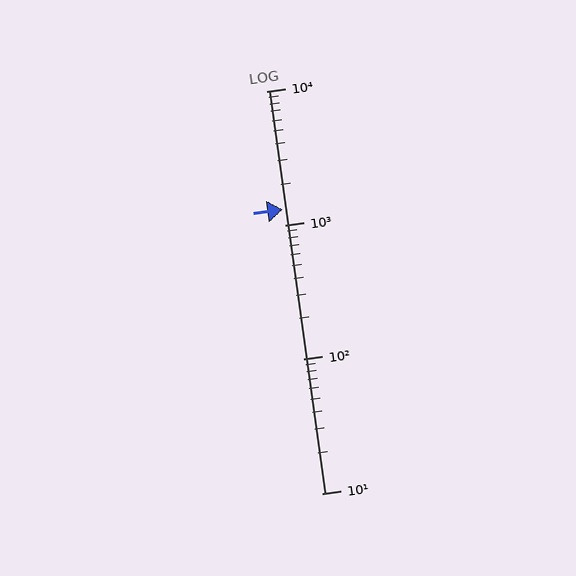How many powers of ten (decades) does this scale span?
The scale spans 3 decades, from 10 to 10000.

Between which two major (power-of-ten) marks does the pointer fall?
The pointer is between 1000 and 10000.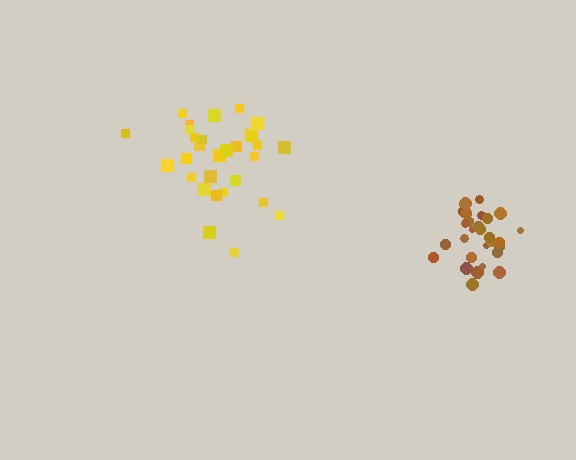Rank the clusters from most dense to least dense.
brown, yellow.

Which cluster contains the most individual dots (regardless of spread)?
Brown (30).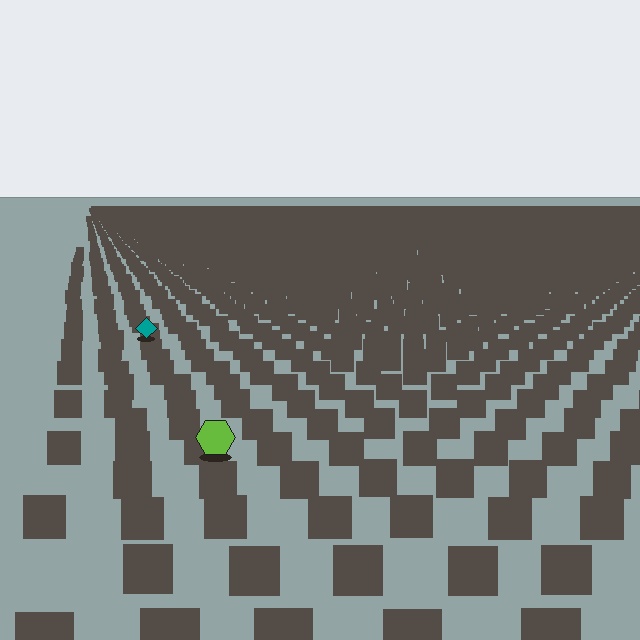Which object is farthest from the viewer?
The teal diamond is farthest from the viewer. It appears smaller and the ground texture around it is denser.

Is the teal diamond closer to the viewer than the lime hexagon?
No. The lime hexagon is closer — you can tell from the texture gradient: the ground texture is coarser near it.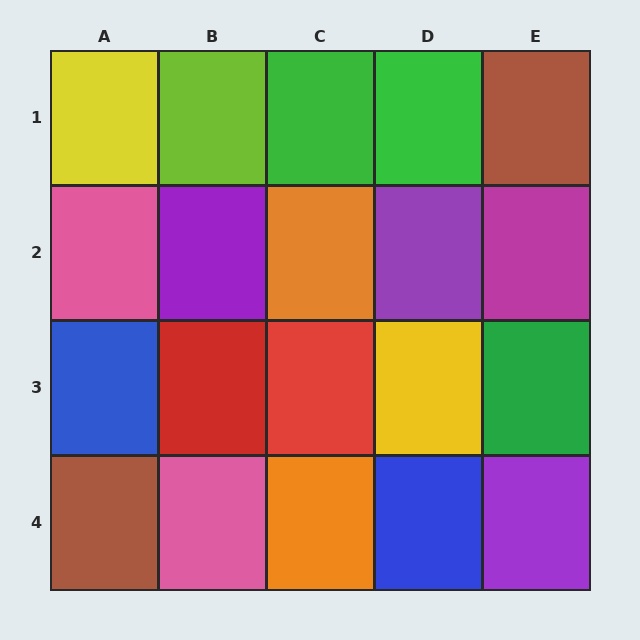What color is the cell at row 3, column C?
Red.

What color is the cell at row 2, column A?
Pink.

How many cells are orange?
2 cells are orange.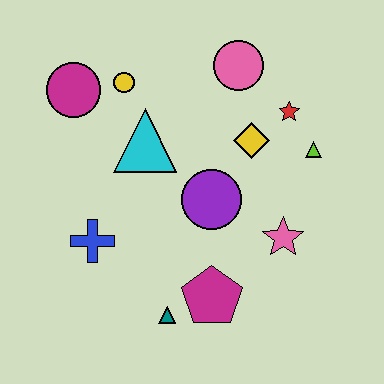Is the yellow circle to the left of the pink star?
Yes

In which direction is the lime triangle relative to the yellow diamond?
The lime triangle is to the right of the yellow diamond.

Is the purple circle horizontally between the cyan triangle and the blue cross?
No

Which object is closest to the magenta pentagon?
The teal triangle is closest to the magenta pentagon.